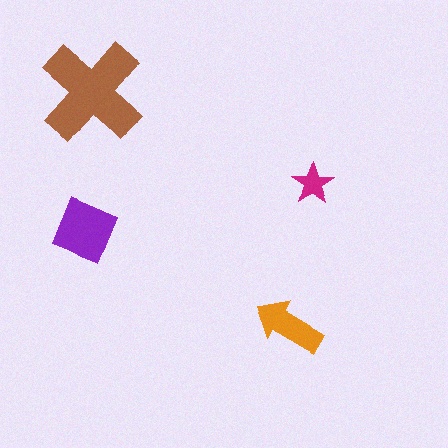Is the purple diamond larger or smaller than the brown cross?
Smaller.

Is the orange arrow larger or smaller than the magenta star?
Larger.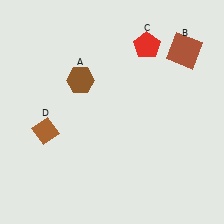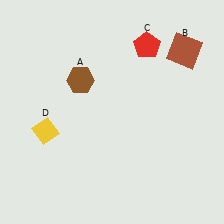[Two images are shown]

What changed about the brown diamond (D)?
In Image 1, D is brown. In Image 2, it changed to yellow.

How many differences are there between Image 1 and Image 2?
There is 1 difference between the two images.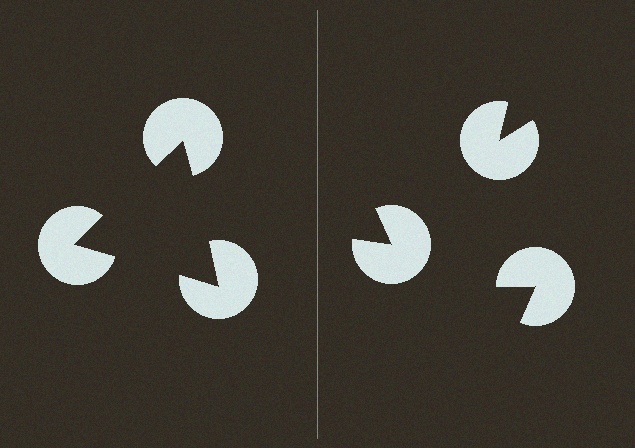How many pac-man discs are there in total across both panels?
6 — 3 on each side.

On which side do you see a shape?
An illusory triangle appears on the left side. On the right side the wedge cuts are rotated, so no coherent shape forms.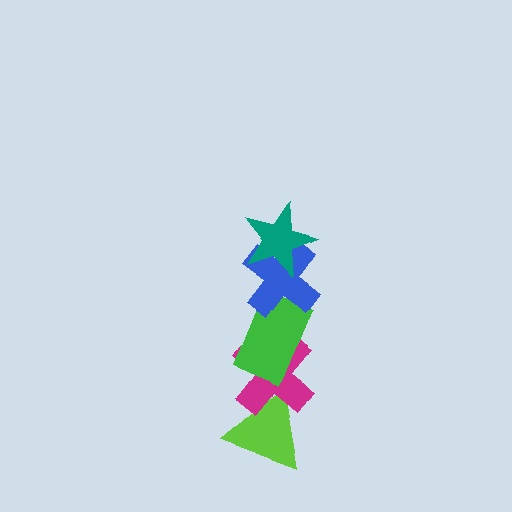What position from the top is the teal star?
The teal star is 1st from the top.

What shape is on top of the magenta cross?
The green rectangle is on top of the magenta cross.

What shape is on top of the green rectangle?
The blue cross is on top of the green rectangle.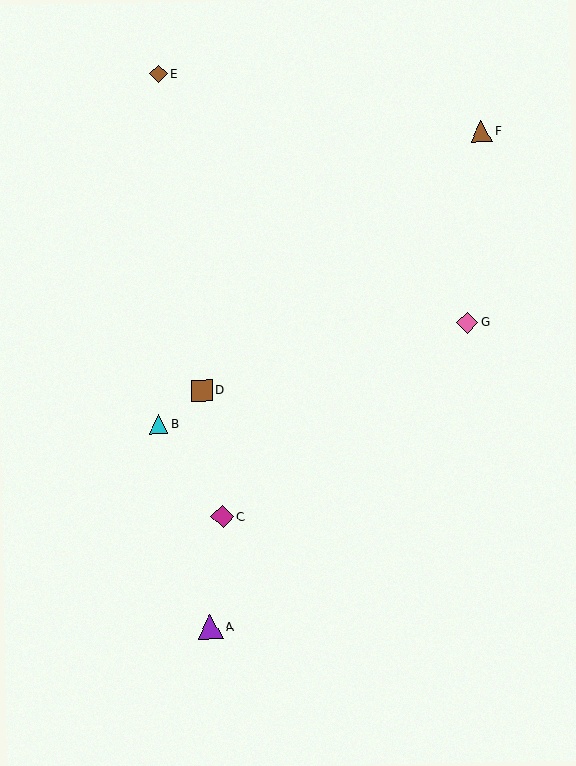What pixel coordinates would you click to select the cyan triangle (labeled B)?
Click at (158, 424) to select the cyan triangle B.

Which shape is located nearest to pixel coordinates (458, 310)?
The pink diamond (labeled G) at (467, 323) is nearest to that location.